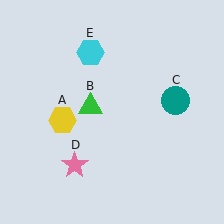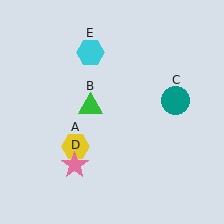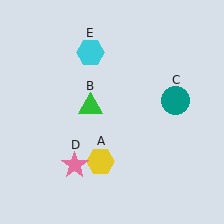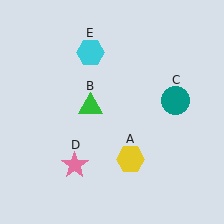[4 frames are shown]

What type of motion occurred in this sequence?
The yellow hexagon (object A) rotated counterclockwise around the center of the scene.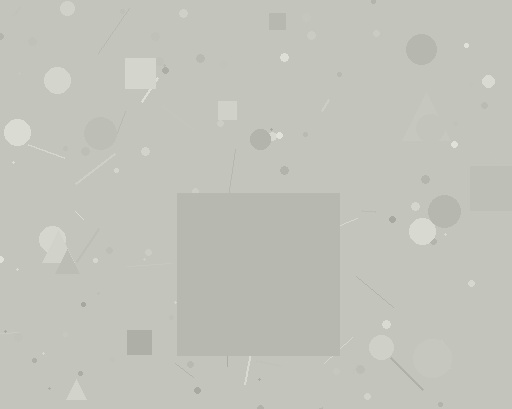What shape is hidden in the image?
A square is hidden in the image.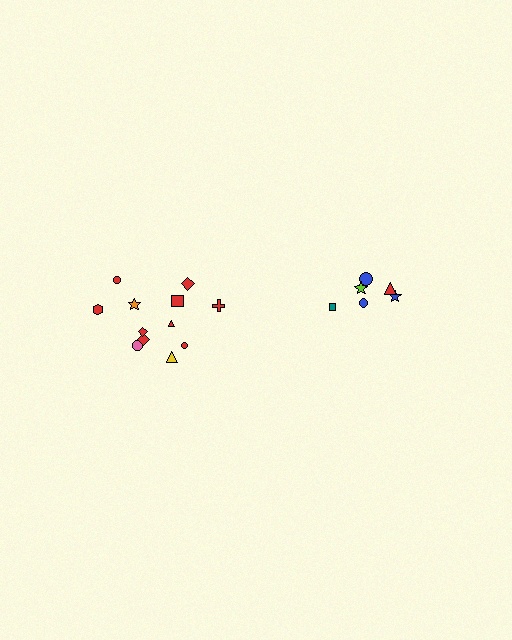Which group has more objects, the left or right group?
The left group.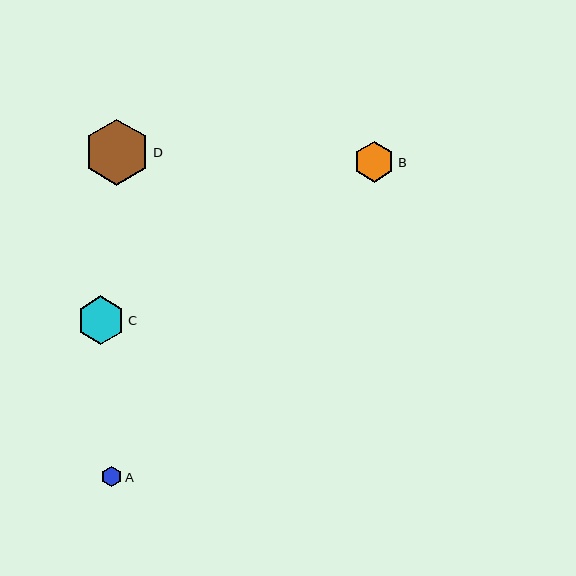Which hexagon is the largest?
Hexagon D is the largest with a size of approximately 66 pixels.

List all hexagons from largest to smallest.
From largest to smallest: D, C, B, A.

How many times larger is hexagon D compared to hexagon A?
Hexagon D is approximately 3.3 times the size of hexagon A.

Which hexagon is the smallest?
Hexagon A is the smallest with a size of approximately 20 pixels.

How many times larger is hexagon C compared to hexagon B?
Hexagon C is approximately 1.2 times the size of hexagon B.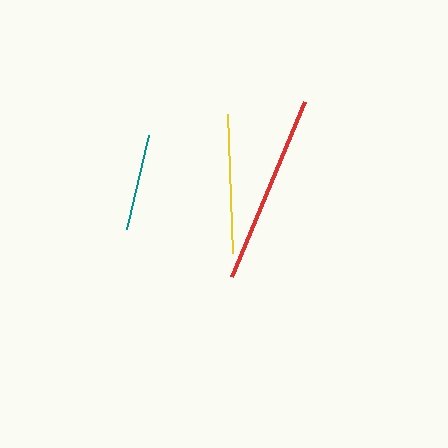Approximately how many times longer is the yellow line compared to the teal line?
The yellow line is approximately 1.4 times the length of the teal line.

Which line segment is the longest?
The red line is the longest at approximately 189 pixels.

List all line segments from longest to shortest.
From longest to shortest: red, yellow, teal.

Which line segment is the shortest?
The teal line is the shortest at approximately 97 pixels.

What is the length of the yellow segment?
The yellow segment is approximately 140 pixels long.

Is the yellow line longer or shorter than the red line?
The red line is longer than the yellow line.